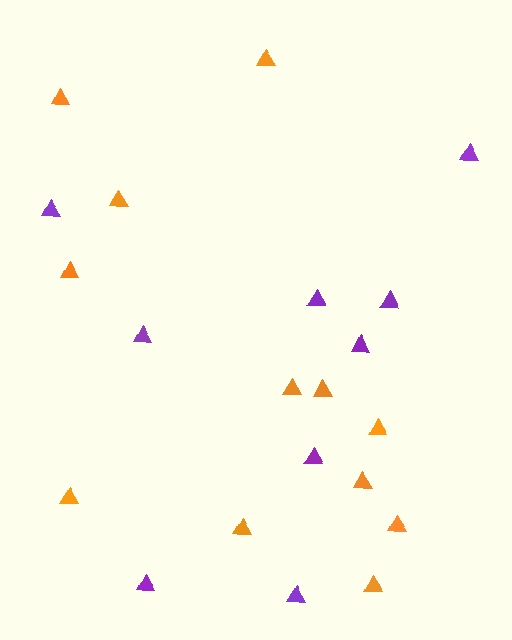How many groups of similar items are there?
There are 2 groups: one group of purple triangles (9) and one group of orange triangles (12).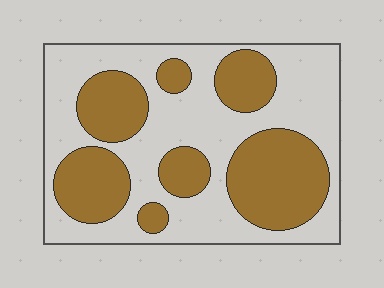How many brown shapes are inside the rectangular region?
7.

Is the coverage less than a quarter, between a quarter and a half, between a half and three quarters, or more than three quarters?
Between a quarter and a half.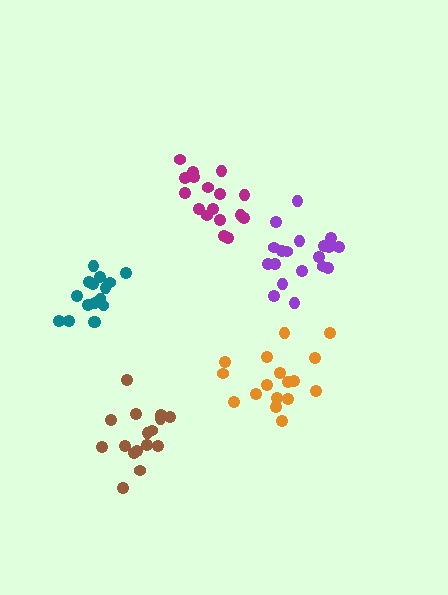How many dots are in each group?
Group 1: 19 dots, Group 2: 17 dots, Group 3: 16 dots, Group 4: 16 dots, Group 5: 17 dots (85 total).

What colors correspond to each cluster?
The clusters are colored: purple, orange, brown, teal, magenta.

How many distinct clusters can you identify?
There are 5 distinct clusters.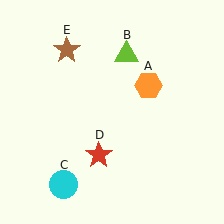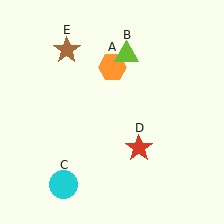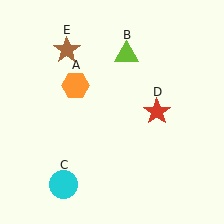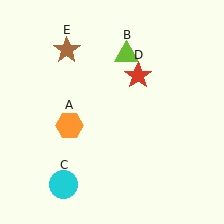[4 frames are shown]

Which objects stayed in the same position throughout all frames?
Lime triangle (object B) and cyan circle (object C) and brown star (object E) remained stationary.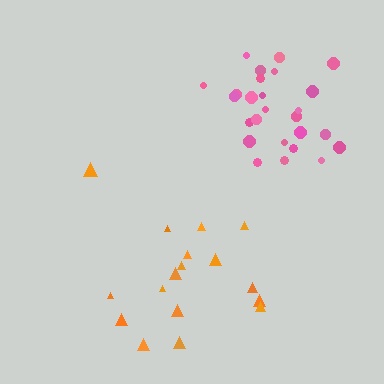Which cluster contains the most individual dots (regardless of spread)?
Pink (26).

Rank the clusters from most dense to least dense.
pink, orange.